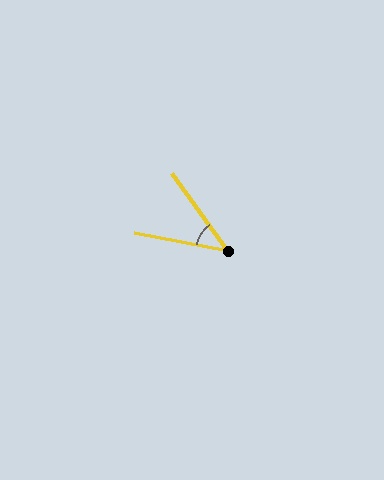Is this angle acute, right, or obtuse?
It is acute.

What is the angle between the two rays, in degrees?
Approximately 43 degrees.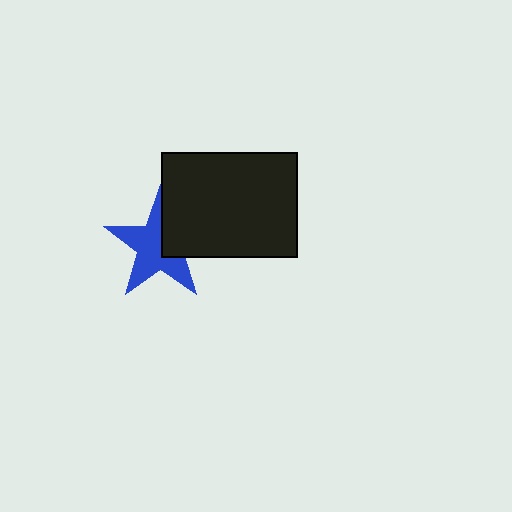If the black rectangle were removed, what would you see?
You would see the complete blue star.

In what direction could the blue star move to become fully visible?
The blue star could move left. That would shift it out from behind the black rectangle entirely.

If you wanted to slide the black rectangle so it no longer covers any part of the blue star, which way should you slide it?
Slide it right — that is the most direct way to separate the two shapes.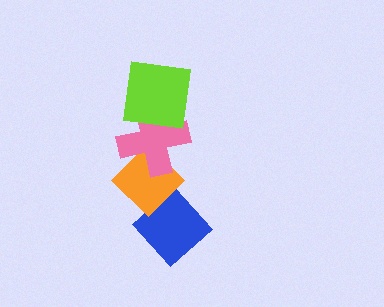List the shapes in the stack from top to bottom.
From top to bottom: the lime square, the pink cross, the orange diamond, the blue diamond.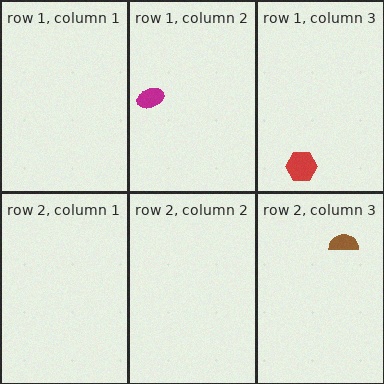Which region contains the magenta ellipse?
The row 1, column 2 region.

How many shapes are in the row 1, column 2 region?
1.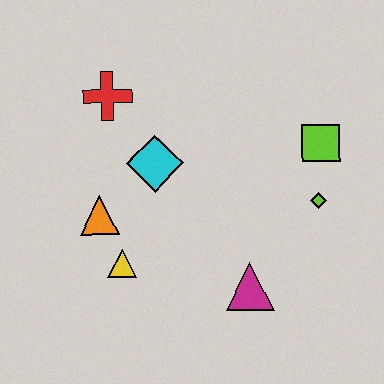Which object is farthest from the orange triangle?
The lime square is farthest from the orange triangle.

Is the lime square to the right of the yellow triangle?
Yes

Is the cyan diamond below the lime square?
Yes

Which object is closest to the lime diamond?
The lime square is closest to the lime diamond.